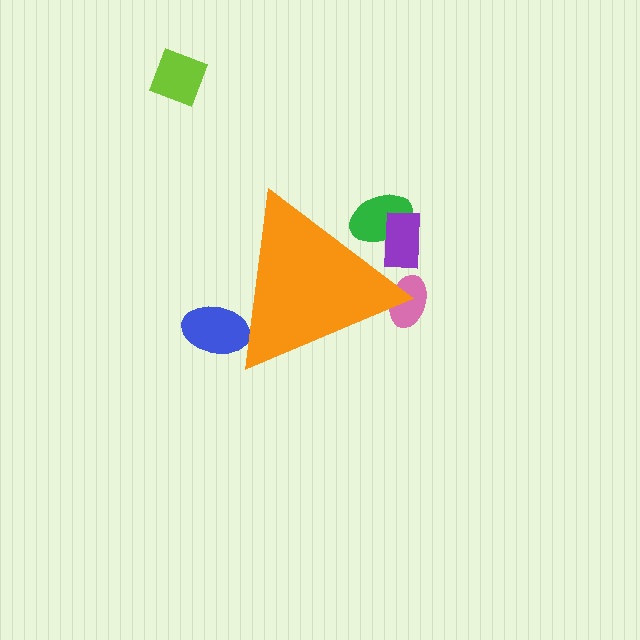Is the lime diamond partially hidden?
No, the lime diamond is fully visible.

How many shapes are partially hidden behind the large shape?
4 shapes are partially hidden.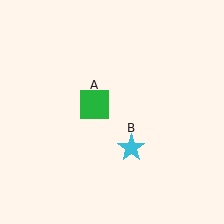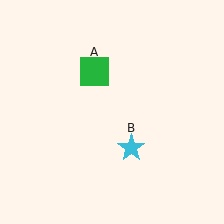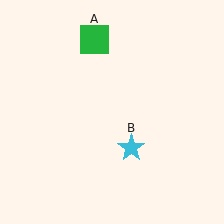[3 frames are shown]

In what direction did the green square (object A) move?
The green square (object A) moved up.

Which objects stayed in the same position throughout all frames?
Cyan star (object B) remained stationary.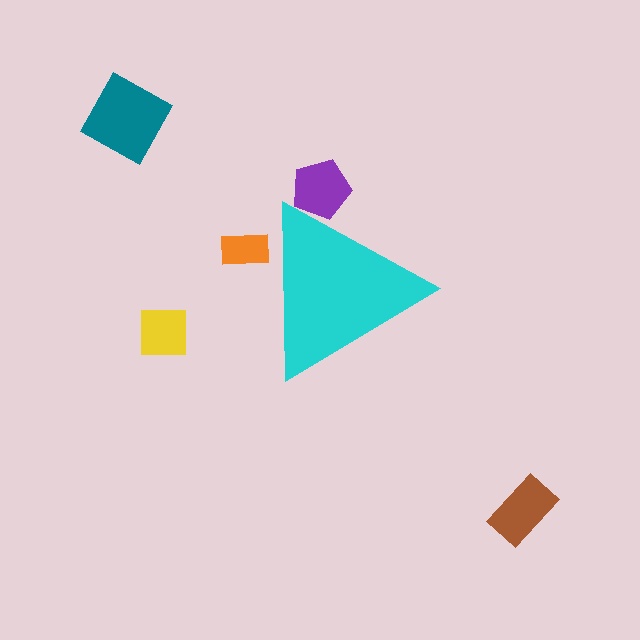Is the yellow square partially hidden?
No, the yellow square is fully visible.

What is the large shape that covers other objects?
A cyan triangle.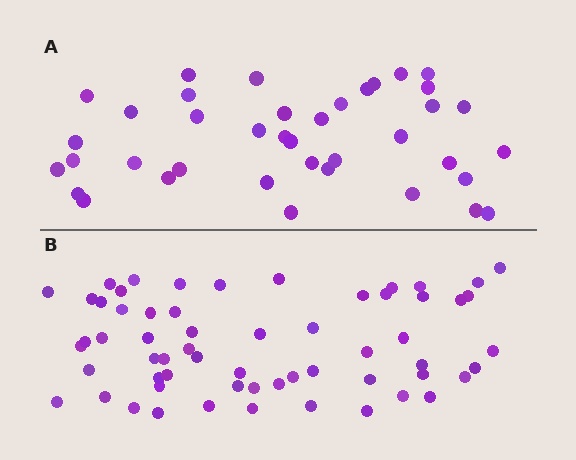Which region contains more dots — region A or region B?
Region B (the bottom region) has more dots.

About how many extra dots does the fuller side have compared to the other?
Region B has approximately 20 more dots than region A.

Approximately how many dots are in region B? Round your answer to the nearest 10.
About 60 dots.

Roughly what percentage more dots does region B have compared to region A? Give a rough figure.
About 55% more.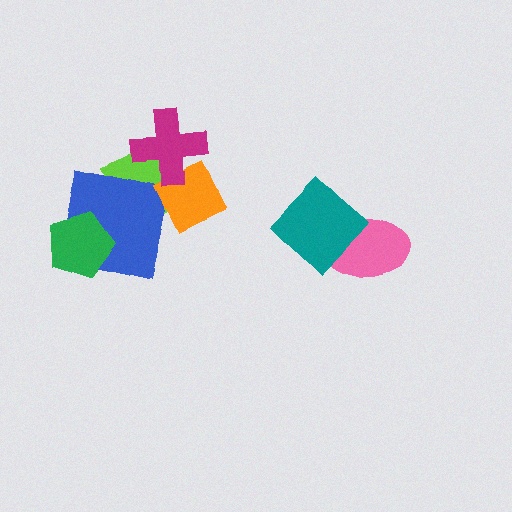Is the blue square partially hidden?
Yes, it is partially covered by another shape.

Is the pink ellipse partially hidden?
Yes, it is partially covered by another shape.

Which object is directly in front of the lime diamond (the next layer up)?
The blue square is directly in front of the lime diamond.